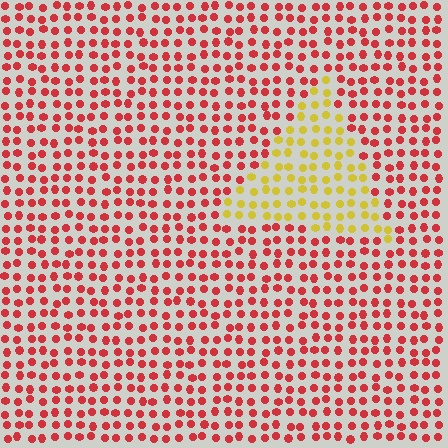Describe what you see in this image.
The image is filled with small red elements in a uniform arrangement. A triangle-shaped region is visible where the elements are tinted to a slightly different hue, forming a subtle color boundary.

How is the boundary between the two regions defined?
The boundary is defined purely by a slight shift in hue (about 59 degrees). Spacing, size, and orientation are identical on both sides.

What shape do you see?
I see a triangle.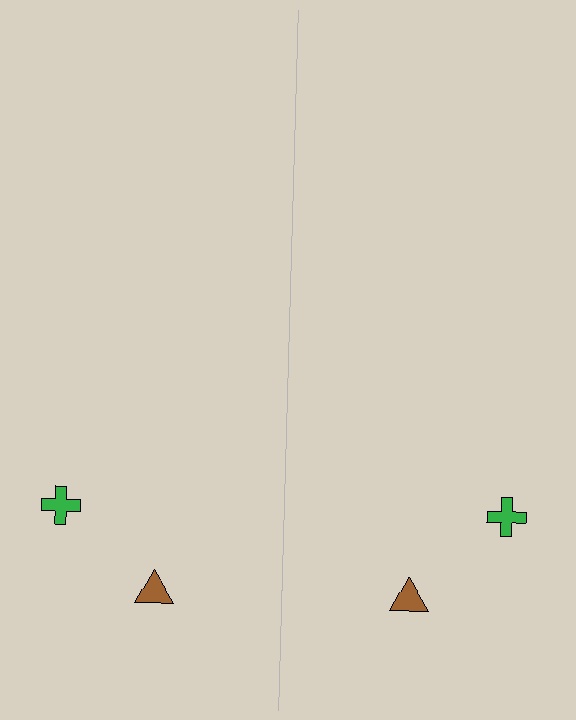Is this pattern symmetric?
Yes, this pattern has bilateral (reflection) symmetry.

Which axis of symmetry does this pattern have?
The pattern has a vertical axis of symmetry running through the center of the image.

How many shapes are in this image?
There are 4 shapes in this image.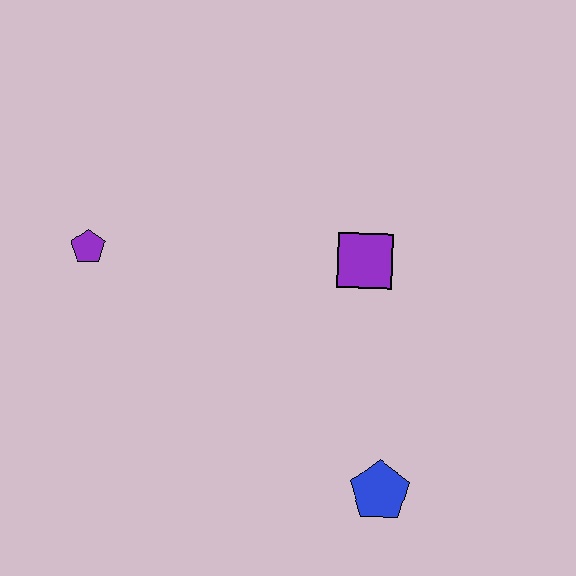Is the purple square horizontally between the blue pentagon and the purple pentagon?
Yes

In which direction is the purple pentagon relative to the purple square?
The purple pentagon is to the left of the purple square.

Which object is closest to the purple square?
The blue pentagon is closest to the purple square.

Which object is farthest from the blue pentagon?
The purple pentagon is farthest from the blue pentagon.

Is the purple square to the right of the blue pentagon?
No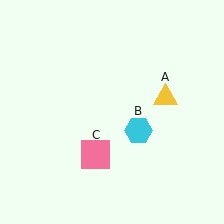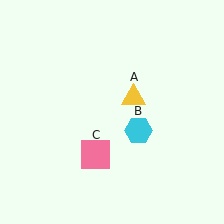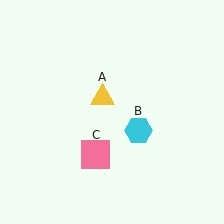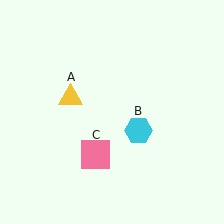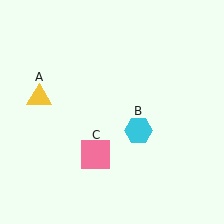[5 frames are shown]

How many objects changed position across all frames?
1 object changed position: yellow triangle (object A).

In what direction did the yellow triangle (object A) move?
The yellow triangle (object A) moved left.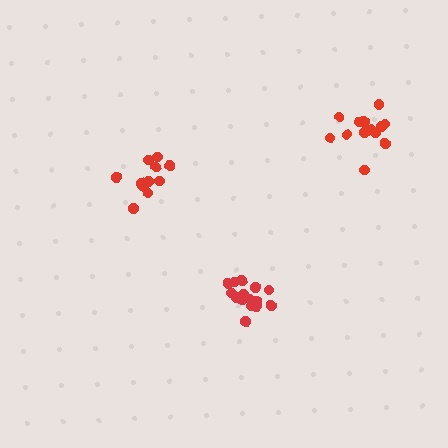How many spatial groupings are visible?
There are 3 spatial groupings.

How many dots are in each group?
Group 1: 11 dots, Group 2: 16 dots, Group 3: 13 dots (40 total).